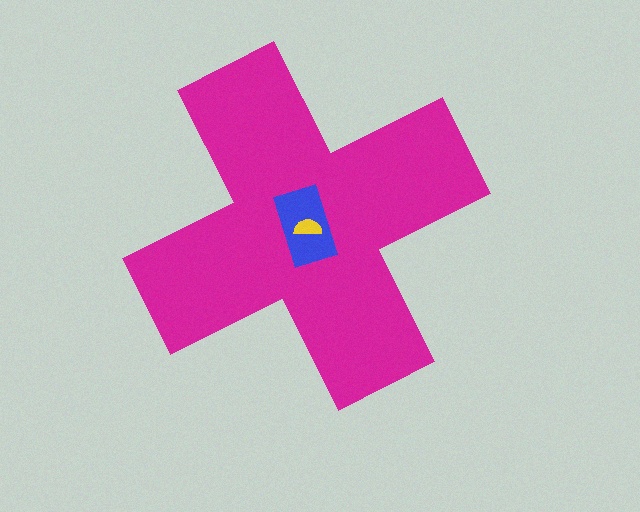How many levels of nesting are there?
3.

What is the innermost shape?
The yellow semicircle.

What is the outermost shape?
The magenta cross.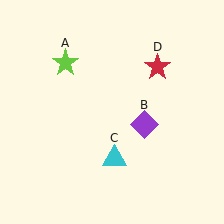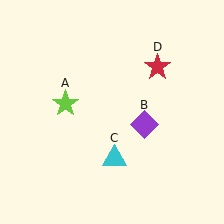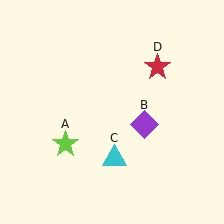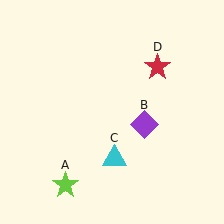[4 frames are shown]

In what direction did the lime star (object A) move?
The lime star (object A) moved down.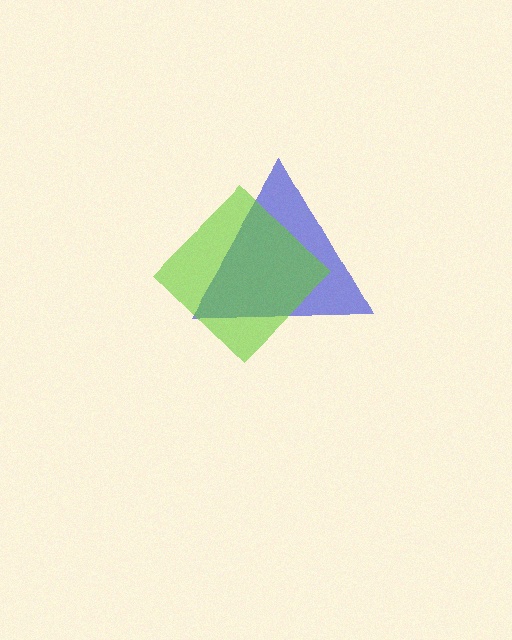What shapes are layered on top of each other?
The layered shapes are: a blue triangle, a lime diamond.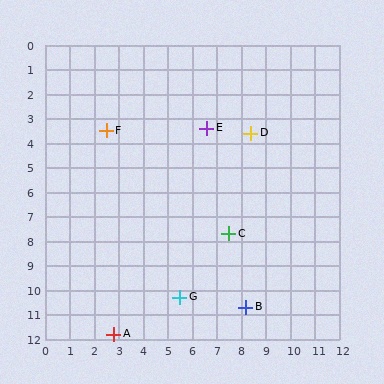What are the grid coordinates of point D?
Point D is at approximately (8.4, 3.6).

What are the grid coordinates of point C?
Point C is at approximately (7.5, 7.7).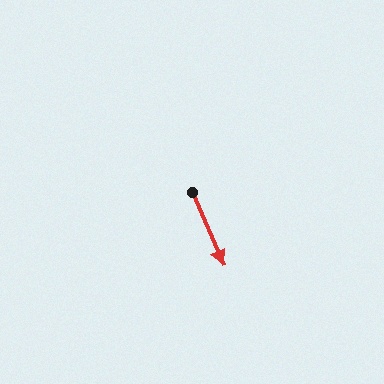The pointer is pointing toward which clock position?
Roughly 5 o'clock.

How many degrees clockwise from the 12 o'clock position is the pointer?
Approximately 157 degrees.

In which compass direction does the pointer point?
Southeast.